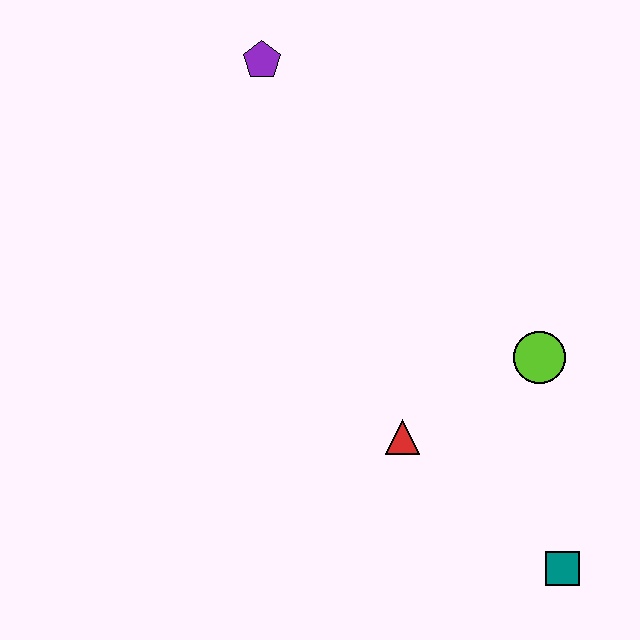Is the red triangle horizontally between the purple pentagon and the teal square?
Yes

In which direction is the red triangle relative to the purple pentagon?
The red triangle is below the purple pentagon.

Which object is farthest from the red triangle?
The purple pentagon is farthest from the red triangle.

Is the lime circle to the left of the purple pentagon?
No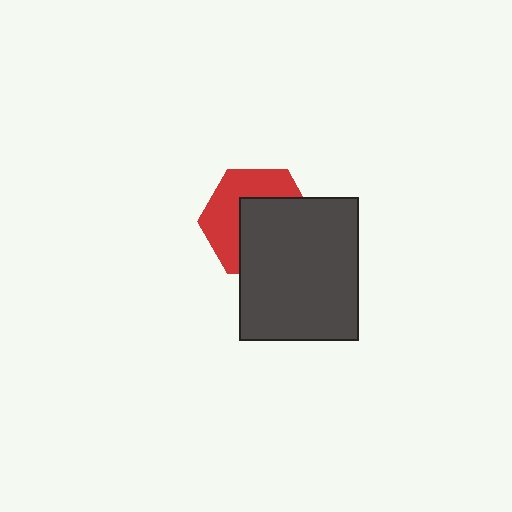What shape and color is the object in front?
The object in front is a dark gray rectangle.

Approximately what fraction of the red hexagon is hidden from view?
Roughly 53% of the red hexagon is hidden behind the dark gray rectangle.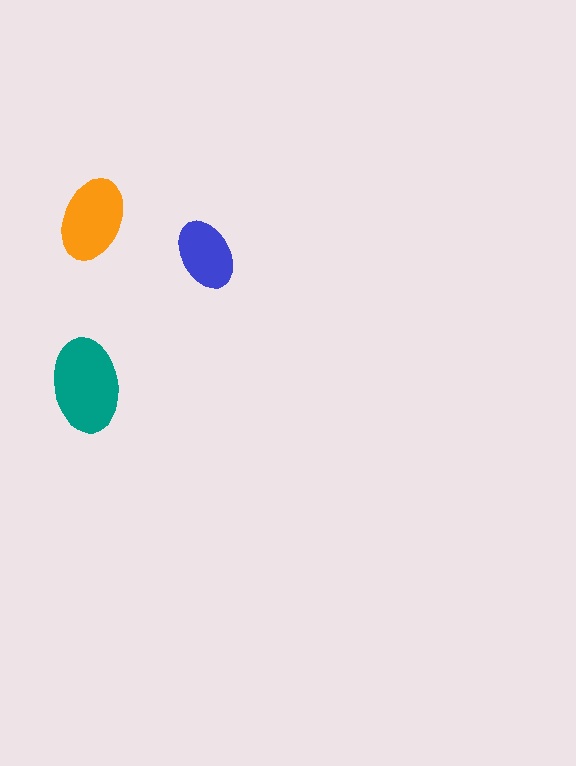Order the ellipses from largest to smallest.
the teal one, the orange one, the blue one.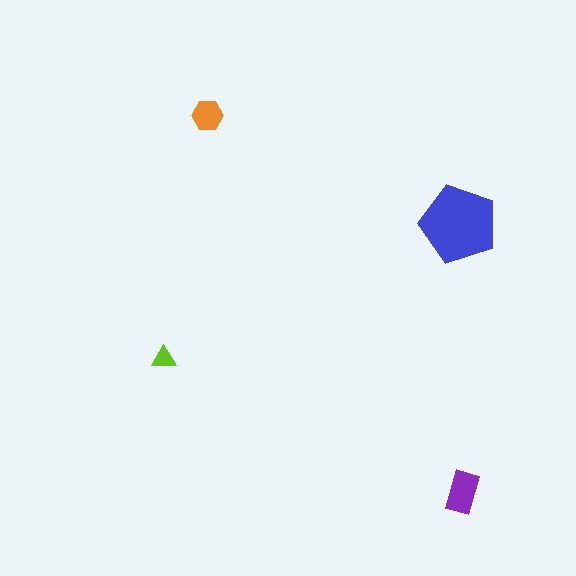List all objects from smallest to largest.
The lime triangle, the orange hexagon, the purple rectangle, the blue pentagon.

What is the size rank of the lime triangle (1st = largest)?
4th.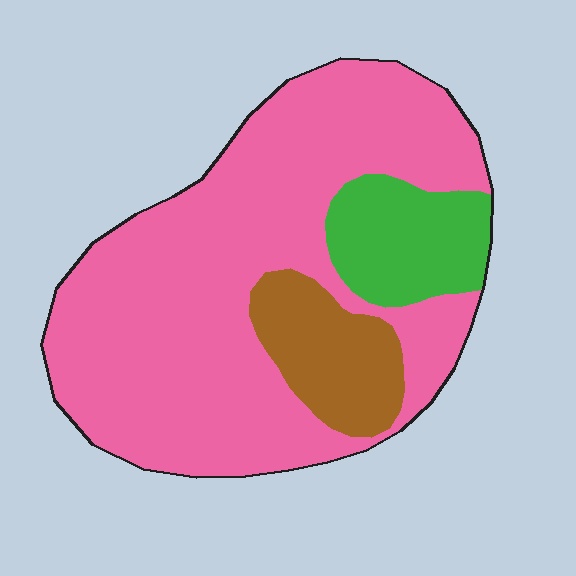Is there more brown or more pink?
Pink.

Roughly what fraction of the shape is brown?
Brown covers roughly 15% of the shape.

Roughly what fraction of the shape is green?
Green covers about 15% of the shape.